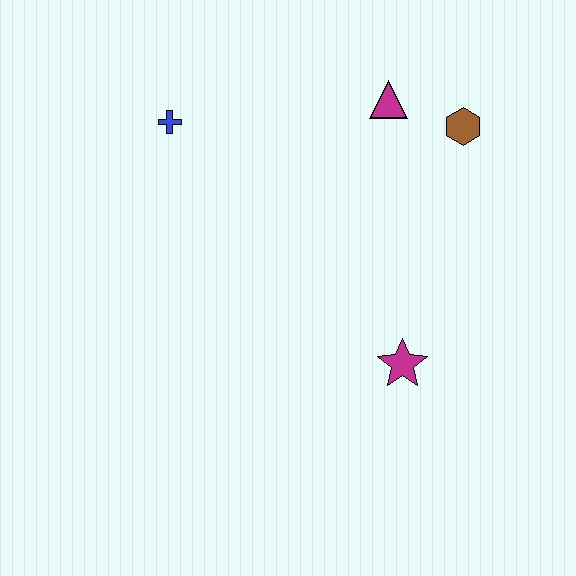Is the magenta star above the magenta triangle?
No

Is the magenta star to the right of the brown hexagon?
No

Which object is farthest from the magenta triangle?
The magenta star is farthest from the magenta triangle.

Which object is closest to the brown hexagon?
The magenta triangle is closest to the brown hexagon.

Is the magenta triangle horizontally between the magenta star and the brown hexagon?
No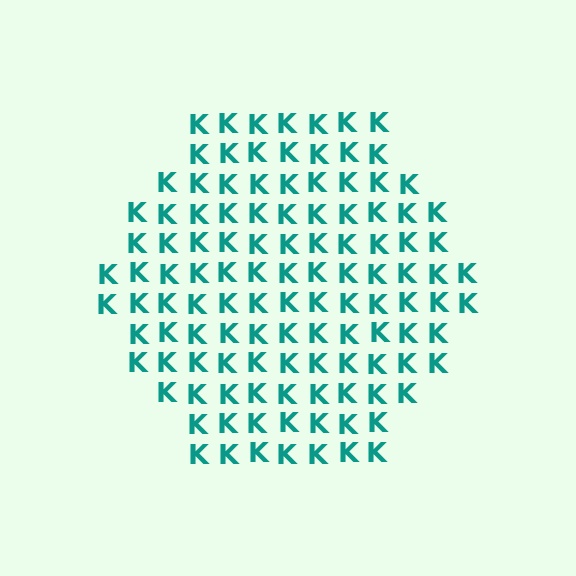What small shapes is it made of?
It is made of small letter K's.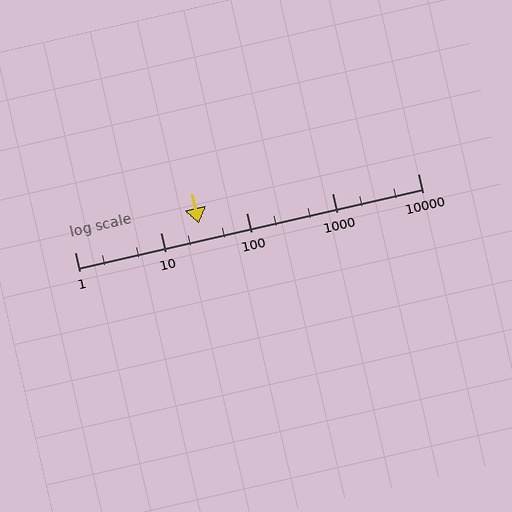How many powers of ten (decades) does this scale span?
The scale spans 4 decades, from 1 to 10000.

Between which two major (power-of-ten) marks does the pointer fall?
The pointer is between 10 and 100.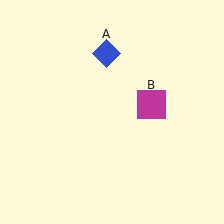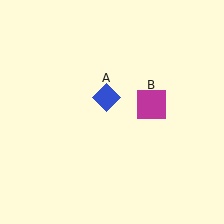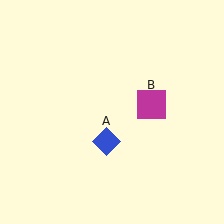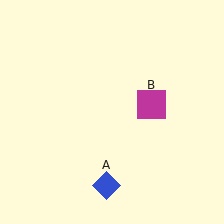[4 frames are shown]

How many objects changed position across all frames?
1 object changed position: blue diamond (object A).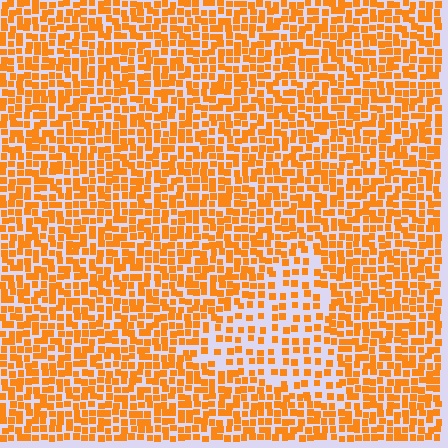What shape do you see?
I see a triangle.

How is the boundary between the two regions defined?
The boundary is defined by a change in element density (approximately 1.9x ratio). All elements are the same color, size, and shape.